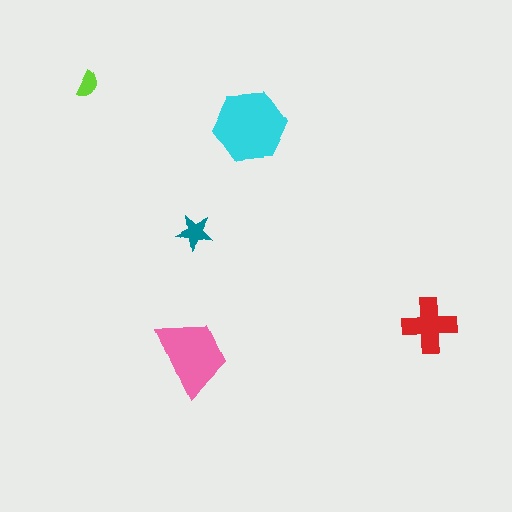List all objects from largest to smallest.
The cyan hexagon, the pink trapezoid, the red cross, the teal star, the lime semicircle.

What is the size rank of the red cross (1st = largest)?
3rd.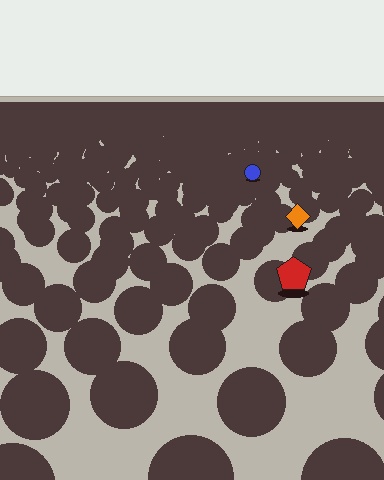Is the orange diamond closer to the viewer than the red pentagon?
No. The red pentagon is closer — you can tell from the texture gradient: the ground texture is coarser near it.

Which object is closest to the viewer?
The red pentagon is closest. The texture marks near it are larger and more spread out.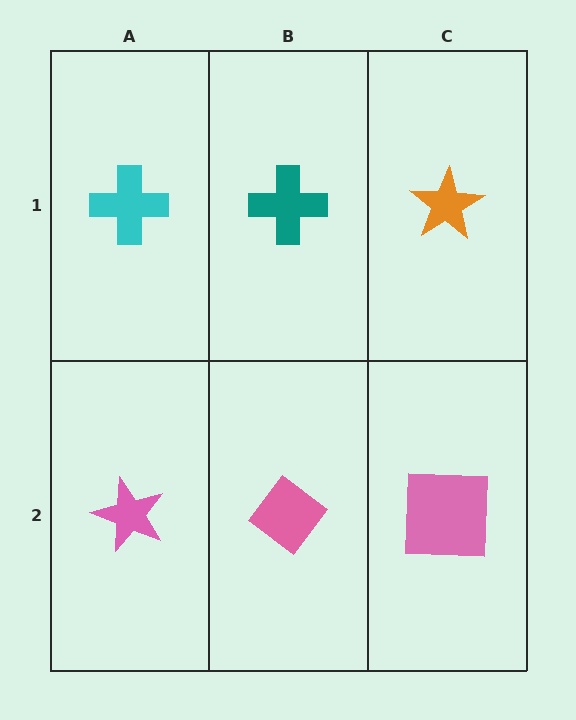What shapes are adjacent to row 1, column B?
A pink diamond (row 2, column B), a cyan cross (row 1, column A), an orange star (row 1, column C).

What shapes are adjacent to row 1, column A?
A pink star (row 2, column A), a teal cross (row 1, column B).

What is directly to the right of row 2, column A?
A pink diamond.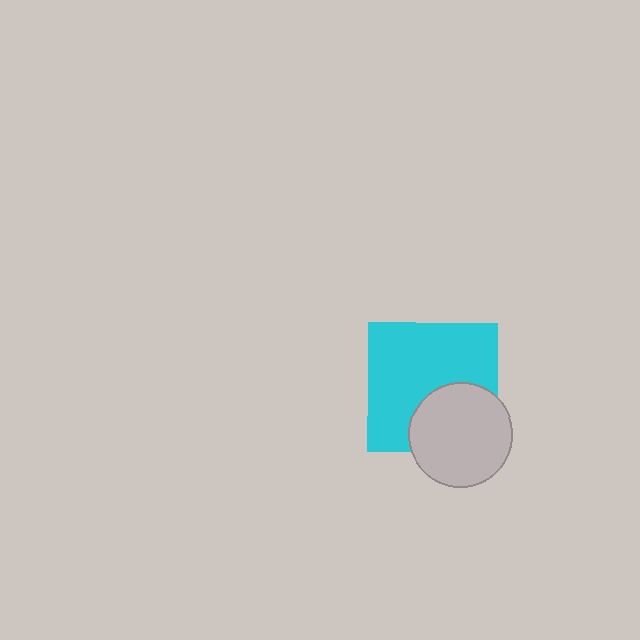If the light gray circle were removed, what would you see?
You would see the complete cyan square.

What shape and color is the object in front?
The object in front is a light gray circle.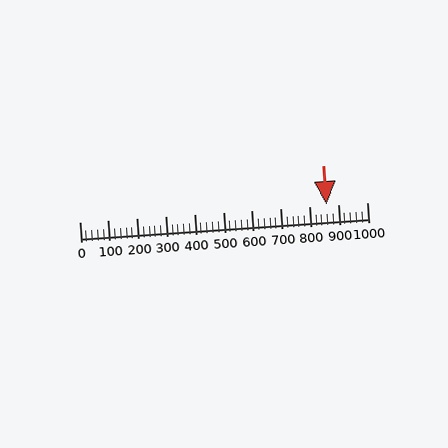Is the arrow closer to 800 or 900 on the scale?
The arrow is closer to 900.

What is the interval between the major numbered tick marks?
The major tick marks are spaced 100 units apart.